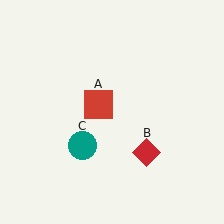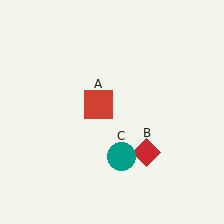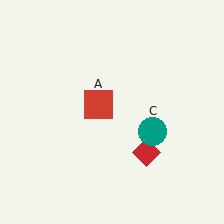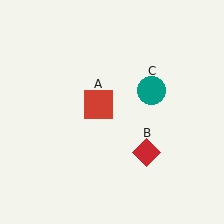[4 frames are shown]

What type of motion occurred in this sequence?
The teal circle (object C) rotated counterclockwise around the center of the scene.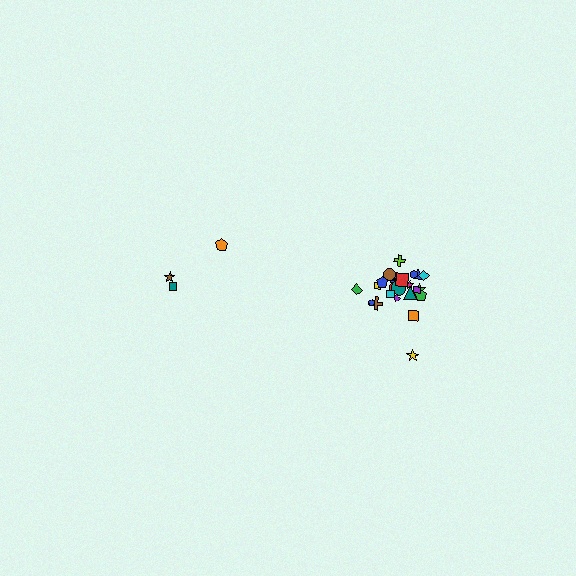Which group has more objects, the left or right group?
The right group.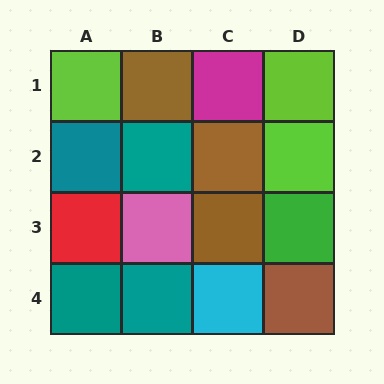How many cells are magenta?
1 cell is magenta.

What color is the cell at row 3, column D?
Green.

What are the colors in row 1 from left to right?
Lime, brown, magenta, lime.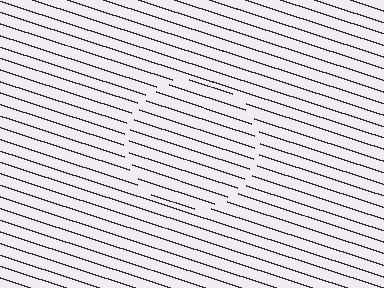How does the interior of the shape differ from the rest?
The interior of the shape contains the same grating, shifted by half a period — the contour is defined by the phase discontinuity where line-ends from the inner and outer gratings abut.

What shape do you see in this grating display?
An illusory circle. The interior of the shape contains the same grating, shifted by half a period — the contour is defined by the phase discontinuity where line-ends from the inner and outer gratings abut.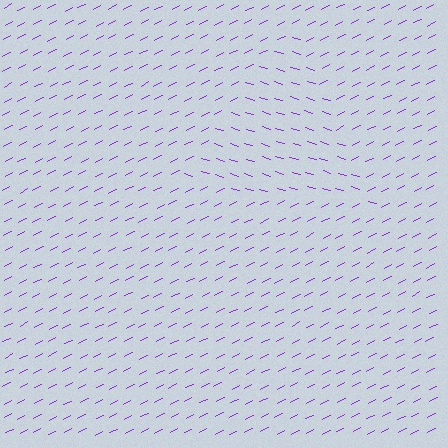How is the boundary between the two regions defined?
The boundary is defined purely by a change in line orientation (approximately 45 degrees difference). All lines are the same color and thickness.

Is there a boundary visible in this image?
Yes, there is a texture boundary formed by a change in line orientation.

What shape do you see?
I see a triangle.